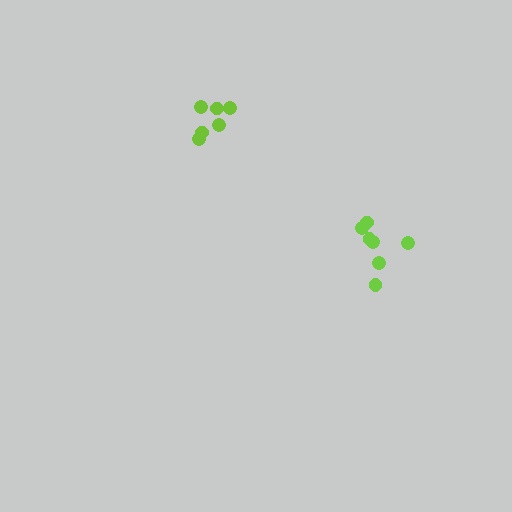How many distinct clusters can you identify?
There are 2 distinct clusters.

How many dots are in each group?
Group 1: 7 dots, Group 2: 6 dots (13 total).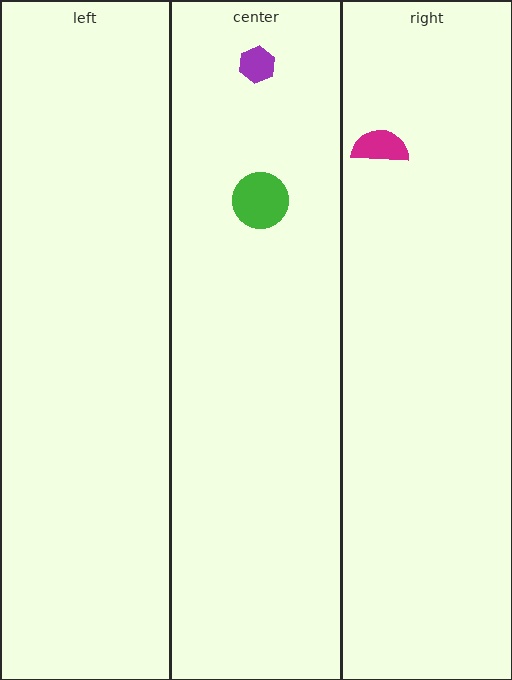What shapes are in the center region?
The purple hexagon, the green circle.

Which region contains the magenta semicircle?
The right region.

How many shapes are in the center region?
2.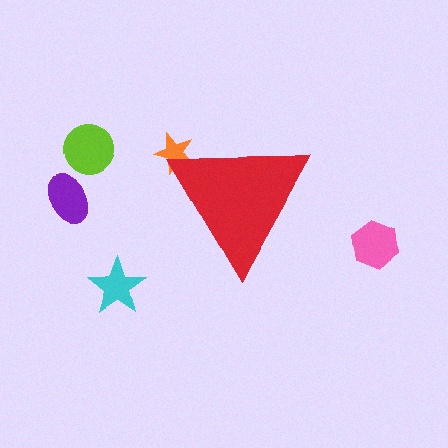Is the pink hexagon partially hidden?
No, the pink hexagon is fully visible.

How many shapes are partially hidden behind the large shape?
1 shape is partially hidden.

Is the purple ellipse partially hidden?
No, the purple ellipse is fully visible.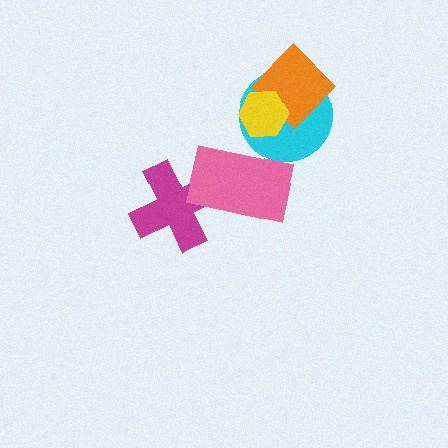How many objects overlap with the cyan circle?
3 objects overlap with the cyan circle.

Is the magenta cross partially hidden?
Yes, it is partially covered by another shape.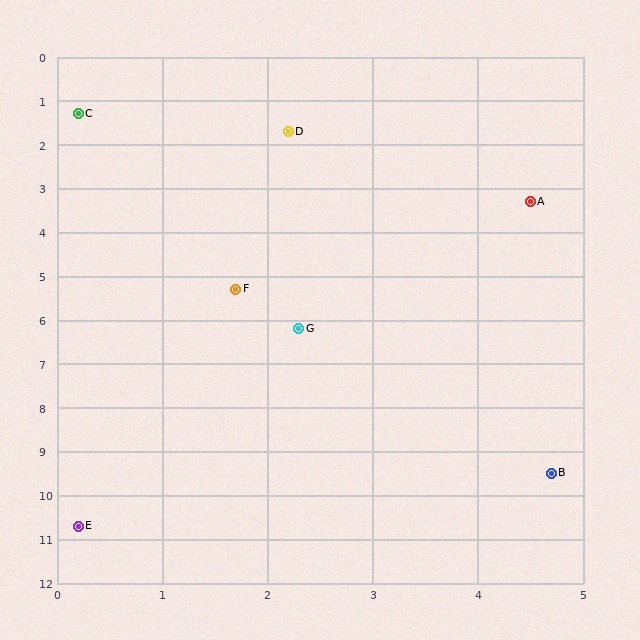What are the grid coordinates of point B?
Point B is at approximately (4.7, 9.5).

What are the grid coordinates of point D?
Point D is at approximately (2.2, 1.7).